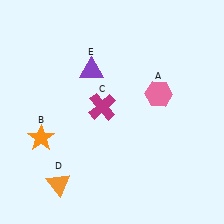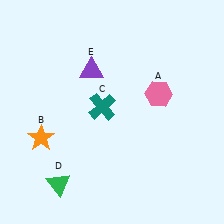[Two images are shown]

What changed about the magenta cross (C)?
In Image 1, C is magenta. In Image 2, it changed to teal.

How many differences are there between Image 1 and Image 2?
There are 2 differences between the two images.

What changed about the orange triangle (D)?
In Image 1, D is orange. In Image 2, it changed to green.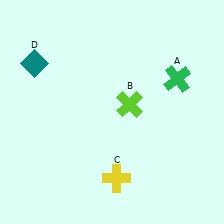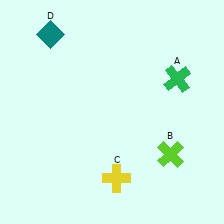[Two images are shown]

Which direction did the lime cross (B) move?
The lime cross (B) moved down.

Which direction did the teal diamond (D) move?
The teal diamond (D) moved up.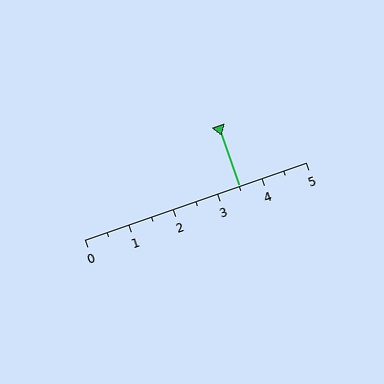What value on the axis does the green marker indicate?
The marker indicates approximately 3.5.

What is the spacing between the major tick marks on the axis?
The major ticks are spaced 1 apart.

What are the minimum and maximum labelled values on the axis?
The axis runs from 0 to 5.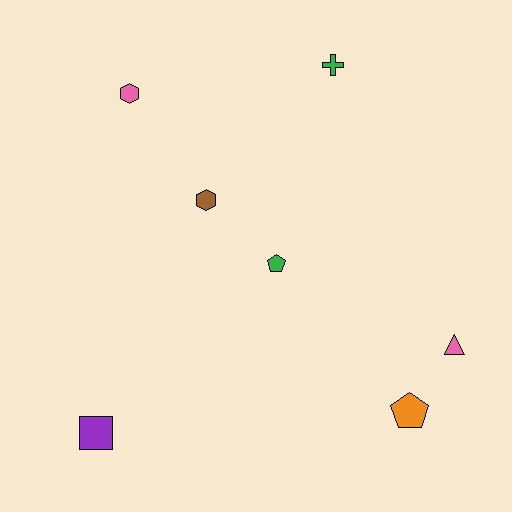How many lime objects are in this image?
There are no lime objects.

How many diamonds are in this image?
There are no diamonds.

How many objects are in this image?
There are 7 objects.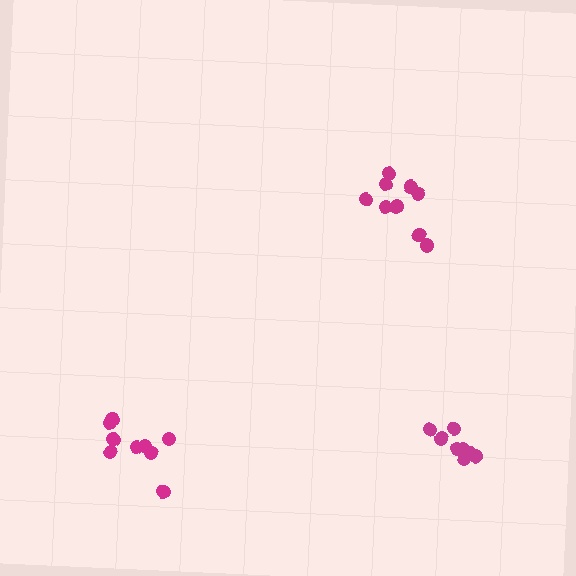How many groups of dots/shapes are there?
There are 3 groups.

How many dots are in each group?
Group 1: 8 dots, Group 2: 9 dots, Group 3: 9 dots (26 total).